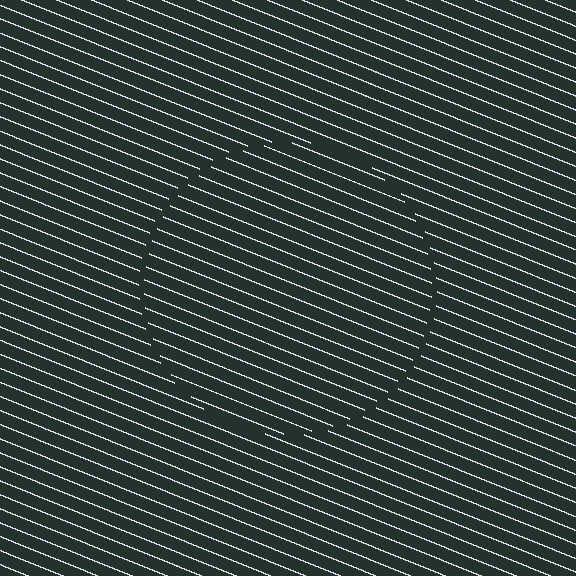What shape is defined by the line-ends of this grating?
An illusory circle. The interior of the shape contains the same grating, shifted by half a period — the contour is defined by the phase discontinuity where line-ends from the inner and outer gratings abut.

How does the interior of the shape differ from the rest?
The interior of the shape contains the same grating, shifted by half a period — the contour is defined by the phase discontinuity where line-ends from the inner and outer gratings abut.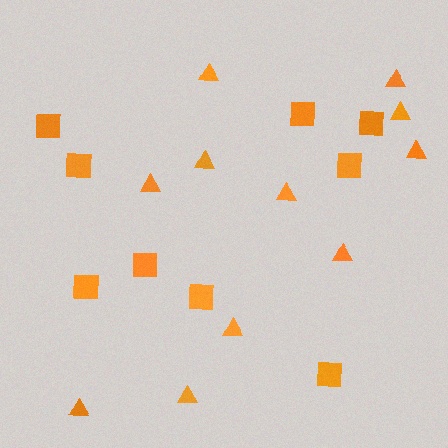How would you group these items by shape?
There are 2 groups: one group of triangles (11) and one group of squares (9).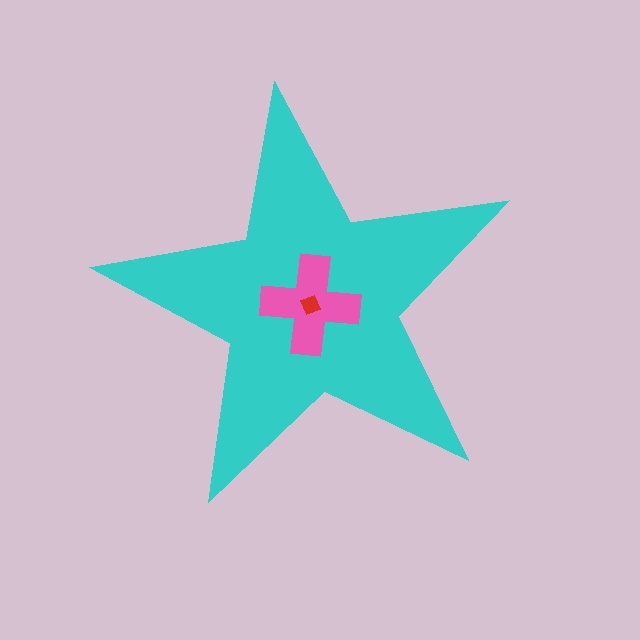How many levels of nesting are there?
3.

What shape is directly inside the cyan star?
The pink cross.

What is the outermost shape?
The cyan star.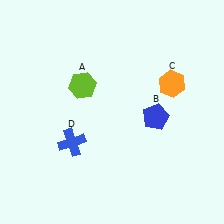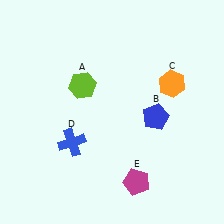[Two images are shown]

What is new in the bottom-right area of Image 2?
A magenta pentagon (E) was added in the bottom-right area of Image 2.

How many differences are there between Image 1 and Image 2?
There is 1 difference between the two images.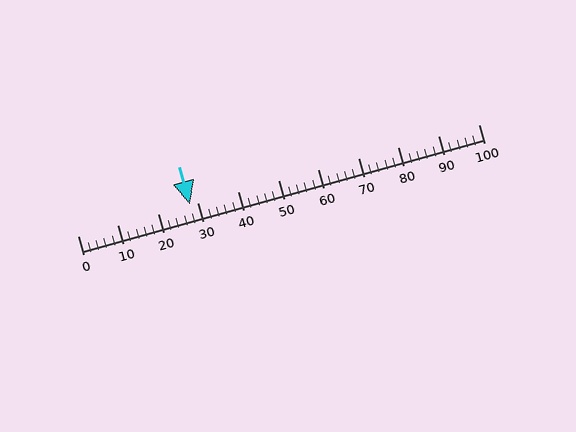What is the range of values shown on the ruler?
The ruler shows values from 0 to 100.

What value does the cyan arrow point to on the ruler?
The cyan arrow points to approximately 28.